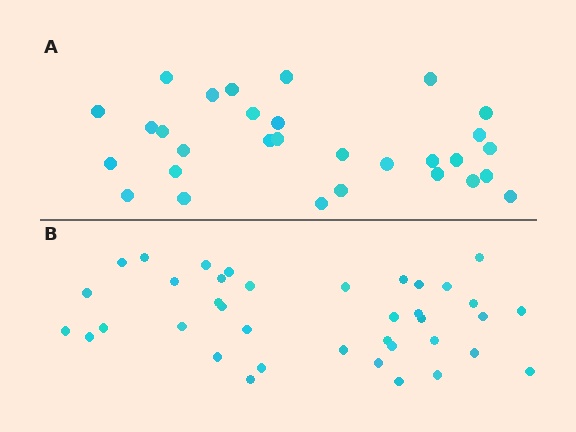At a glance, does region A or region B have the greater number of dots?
Region B (the bottom region) has more dots.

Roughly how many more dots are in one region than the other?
Region B has roughly 8 or so more dots than region A.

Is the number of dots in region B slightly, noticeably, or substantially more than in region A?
Region B has noticeably more, but not dramatically so. The ratio is roughly 1.3 to 1.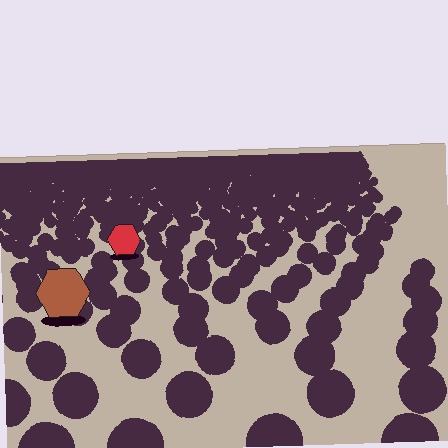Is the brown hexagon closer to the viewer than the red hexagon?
Yes. The brown hexagon is closer — you can tell from the texture gradient: the ground texture is coarser near it.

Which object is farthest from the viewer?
The red hexagon is farthest from the viewer. It appears smaller and the ground texture around it is denser.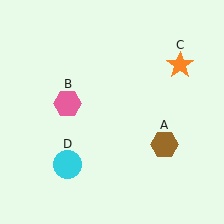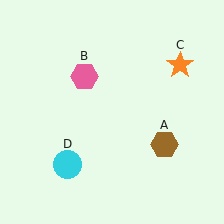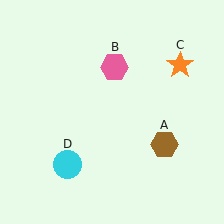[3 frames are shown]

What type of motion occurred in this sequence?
The pink hexagon (object B) rotated clockwise around the center of the scene.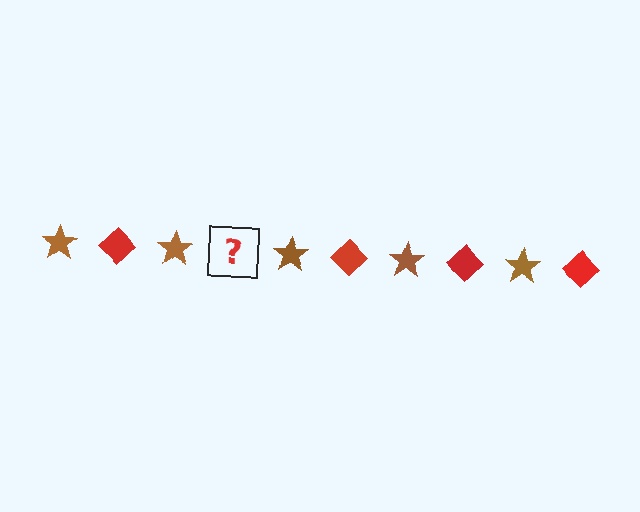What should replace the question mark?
The question mark should be replaced with a red diamond.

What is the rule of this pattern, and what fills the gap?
The rule is that the pattern alternates between brown star and red diamond. The gap should be filled with a red diamond.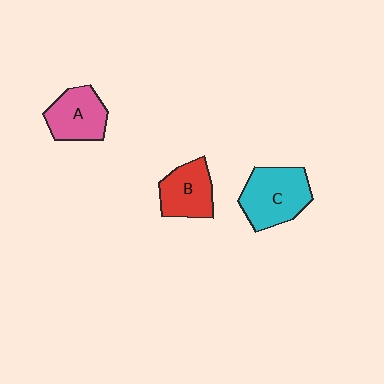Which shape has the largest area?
Shape C (cyan).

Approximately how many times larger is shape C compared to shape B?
Approximately 1.3 times.